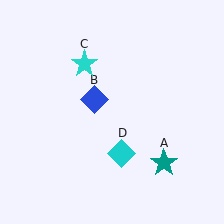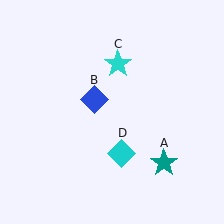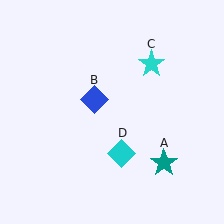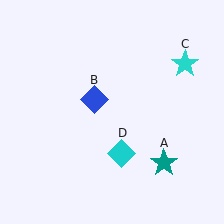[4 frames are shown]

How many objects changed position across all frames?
1 object changed position: cyan star (object C).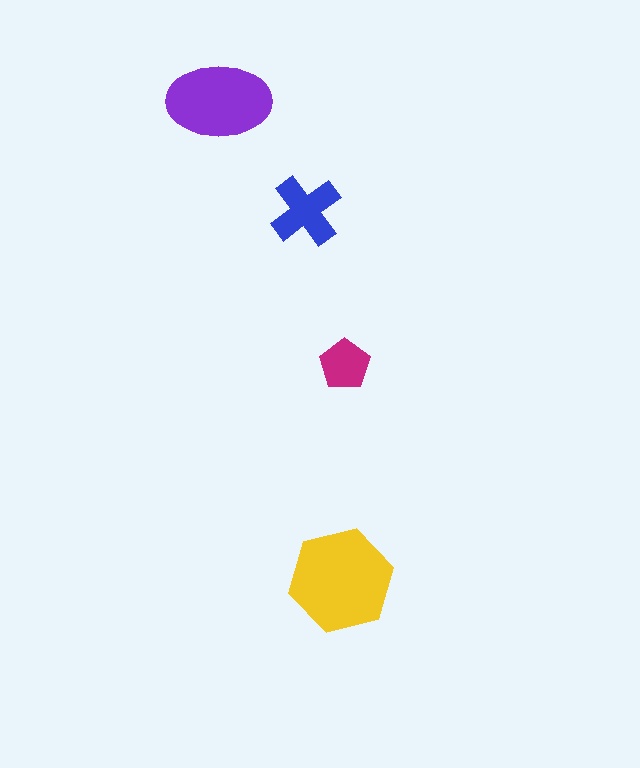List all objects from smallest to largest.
The magenta pentagon, the blue cross, the purple ellipse, the yellow hexagon.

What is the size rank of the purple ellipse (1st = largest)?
2nd.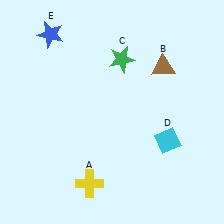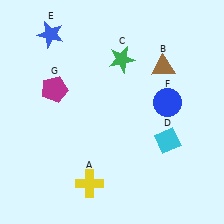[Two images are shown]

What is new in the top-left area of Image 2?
A magenta pentagon (G) was added in the top-left area of Image 2.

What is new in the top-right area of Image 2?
A blue circle (F) was added in the top-right area of Image 2.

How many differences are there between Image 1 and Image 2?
There are 2 differences between the two images.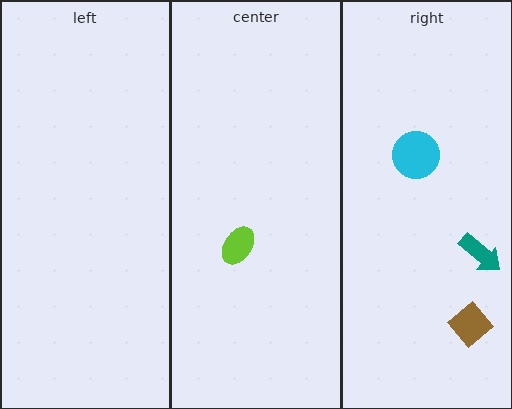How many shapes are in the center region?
1.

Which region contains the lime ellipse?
The center region.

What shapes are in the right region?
The cyan circle, the teal arrow, the brown diamond.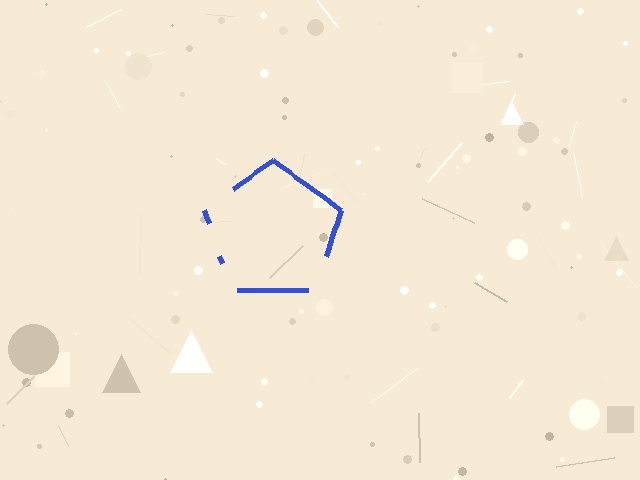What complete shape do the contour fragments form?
The contour fragments form a pentagon.